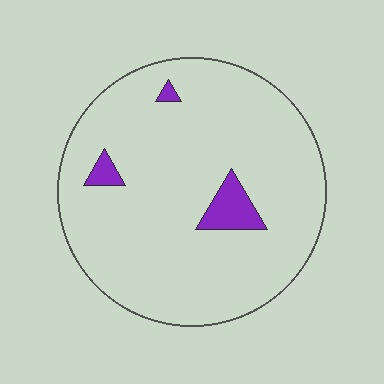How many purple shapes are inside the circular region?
3.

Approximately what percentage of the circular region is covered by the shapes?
Approximately 5%.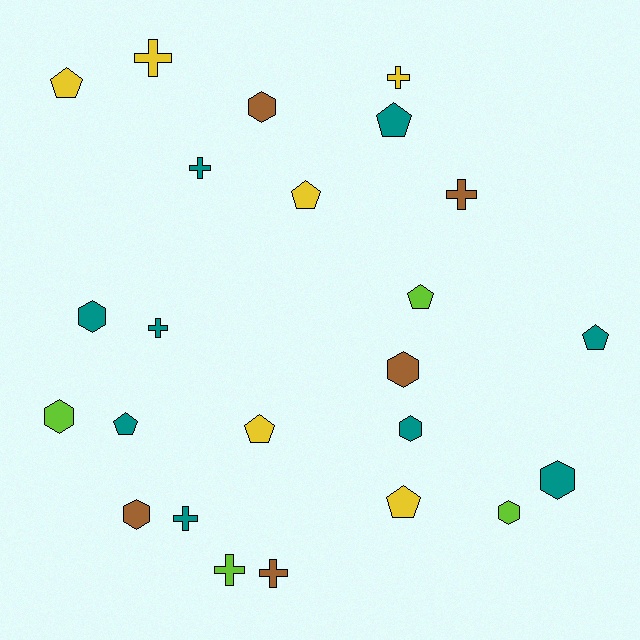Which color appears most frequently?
Teal, with 9 objects.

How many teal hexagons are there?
There are 3 teal hexagons.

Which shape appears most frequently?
Cross, with 8 objects.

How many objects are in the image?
There are 24 objects.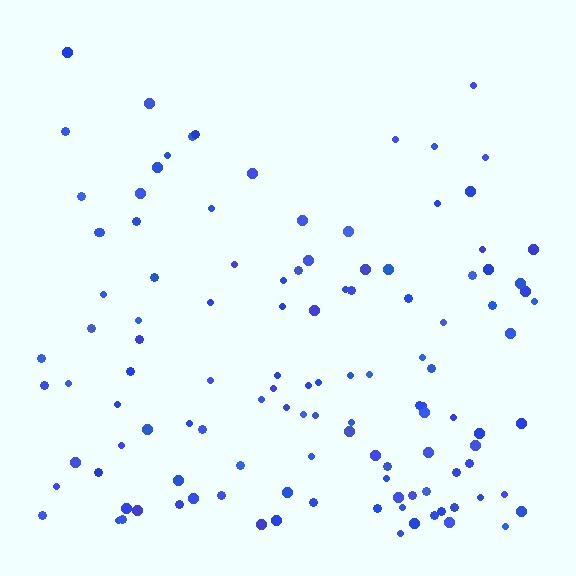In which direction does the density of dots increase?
From top to bottom, with the bottom side densest.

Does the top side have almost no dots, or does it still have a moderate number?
Still a moderate number, just noticeably fewer than the bottom.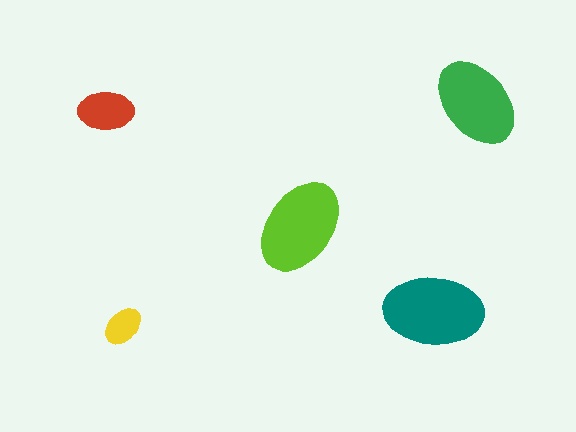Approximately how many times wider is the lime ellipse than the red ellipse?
About 1.5 times wider.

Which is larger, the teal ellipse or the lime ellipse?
The teal one.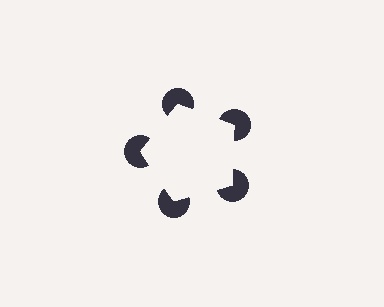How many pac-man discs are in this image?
There are 5 — one at each vertex of the illusory pentagon.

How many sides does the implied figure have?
5 sides.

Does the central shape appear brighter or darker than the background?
It typically appears slightly brighter than the background, even though no actual brightness change is drawn.